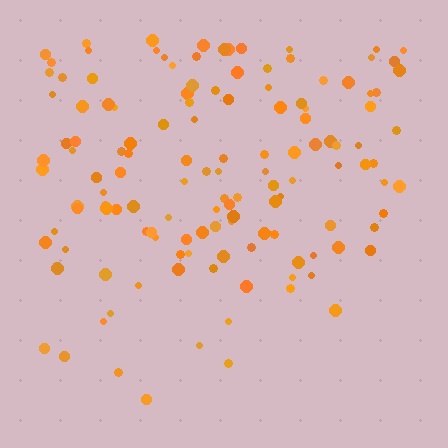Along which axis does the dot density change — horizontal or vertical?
Vertical.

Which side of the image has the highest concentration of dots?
The top.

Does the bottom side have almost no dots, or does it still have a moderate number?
Still a moderate number, just noticeably fewer than the top.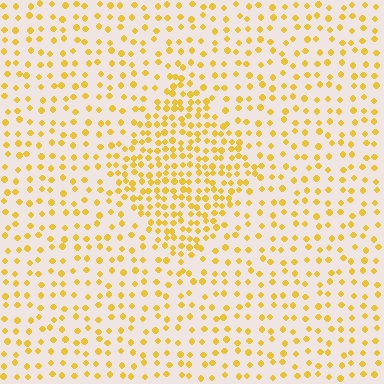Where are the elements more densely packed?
The elements are more densely packed inside the diamond boundary.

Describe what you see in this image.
The image contains small yellow elements arranged at two different densities. A diamond-shaped region is visible where the elements are more densely packed than the surrounding area.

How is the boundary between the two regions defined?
The boundary is defined by a change in element density (approximately 2.0x ratio). All elements are the same color, size, and shape.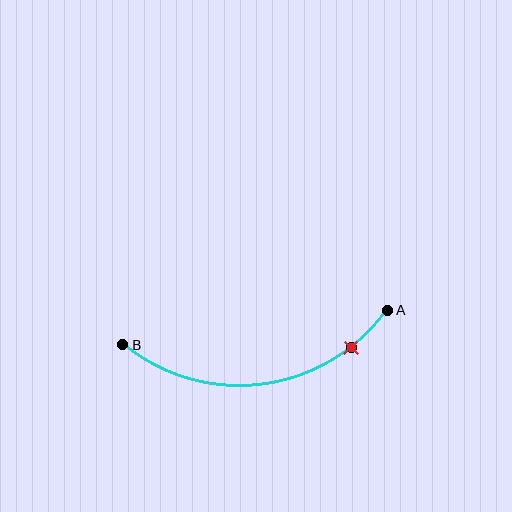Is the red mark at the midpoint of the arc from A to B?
No. The red mark lies on the arc but is closer to endpoint A. The arc midpoint would be at the point on the curve equidistant along the arc from both A and B.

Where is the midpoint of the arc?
The arc midpoint is the point on the curve farthest from the straight line joining A and B. It sits below that line.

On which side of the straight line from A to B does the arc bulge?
The arc bulges below the straight line connecting A and B.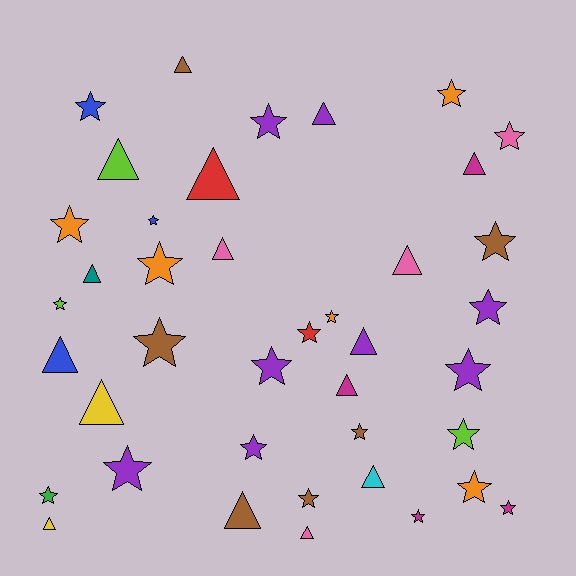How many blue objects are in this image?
There are 3 blue objects.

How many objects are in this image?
There are 40 objects.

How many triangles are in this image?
There are 16 triangles.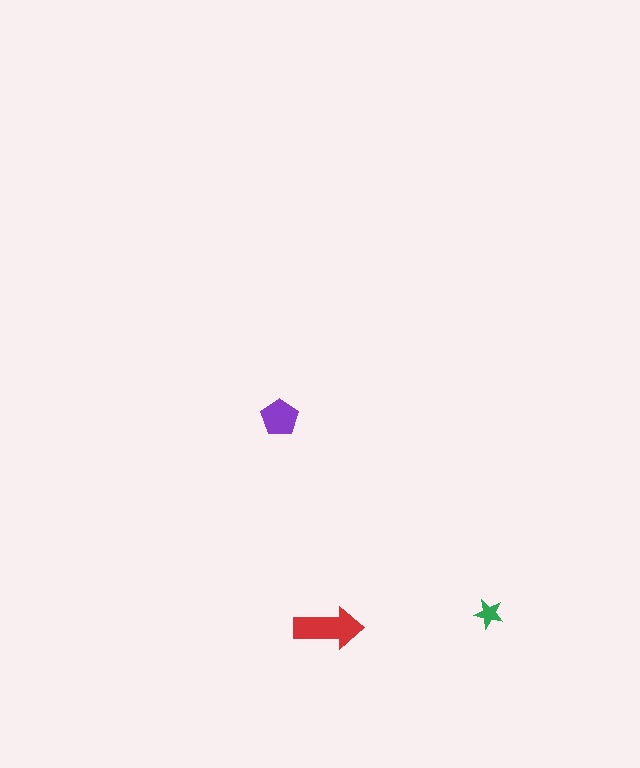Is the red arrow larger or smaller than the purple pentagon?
Larger.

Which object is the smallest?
The green star.